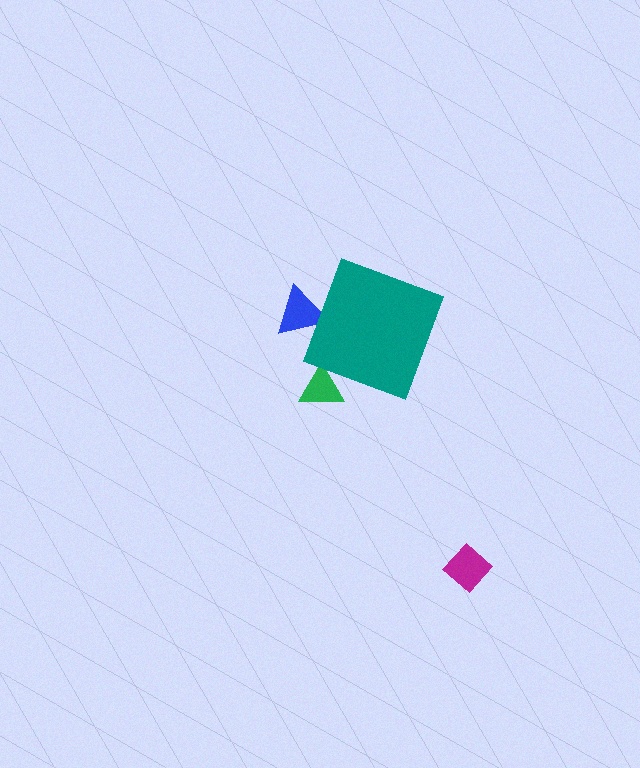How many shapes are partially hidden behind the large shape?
2 shapes are partially hidden.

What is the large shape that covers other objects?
A teal diamond.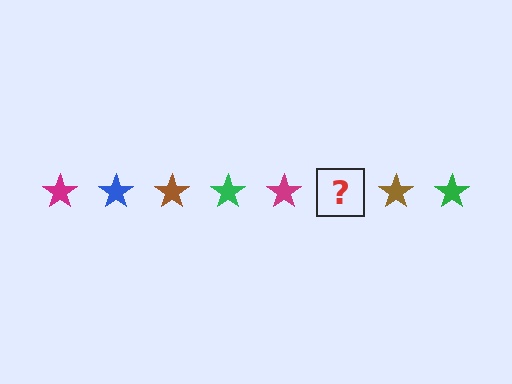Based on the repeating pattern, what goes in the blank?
The blank should be a blue star.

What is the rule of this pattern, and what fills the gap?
The rule is that the pattern cycles through magenta, blue, brown, green stars. The gap should be filled with a blue star.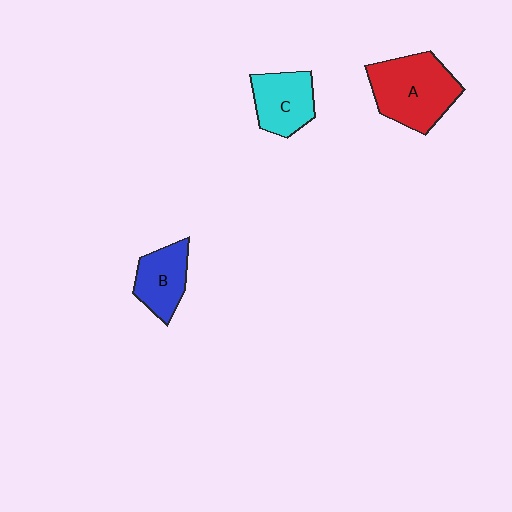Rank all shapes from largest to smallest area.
From largest to smallest: A (red), C (cyan), B (blue).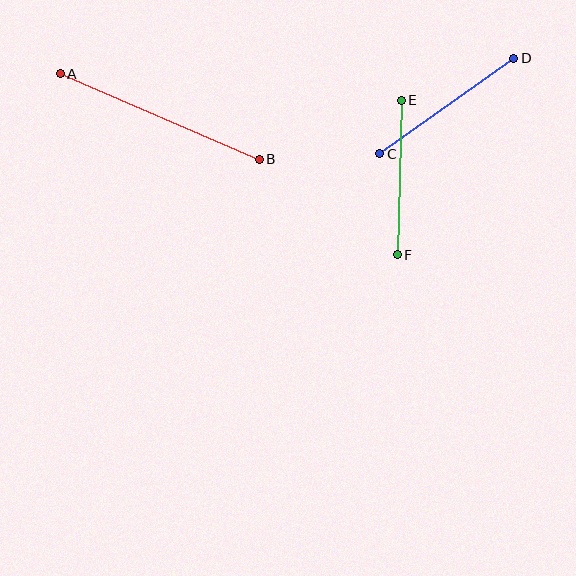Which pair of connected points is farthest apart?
Points A and B are farthest apart.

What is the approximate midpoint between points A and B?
The midpoint is at approximately (160, 117) pixels.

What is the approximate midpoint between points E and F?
The midpoint is at approximately (399, 177) pixels.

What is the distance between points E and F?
The distance is approximately 155 pixels.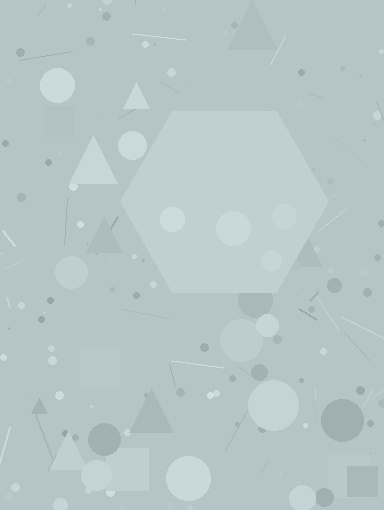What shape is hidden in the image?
A hexagon is hidden in the image.